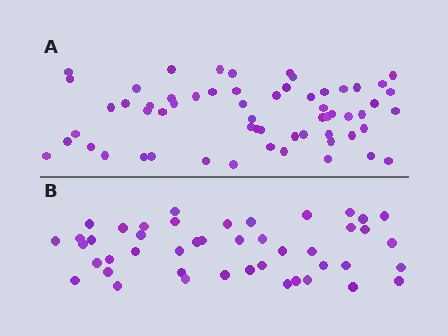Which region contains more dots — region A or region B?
Region A (the top region) has more dots.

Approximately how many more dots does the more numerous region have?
Region A has approximately 15 more dots than region B.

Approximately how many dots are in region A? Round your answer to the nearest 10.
About 60 dots.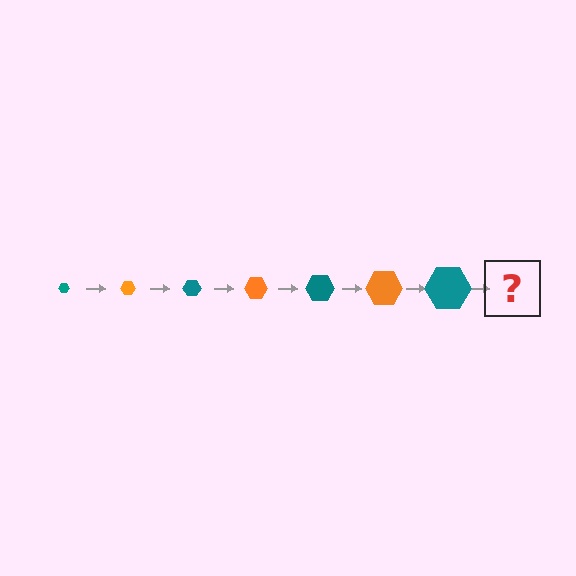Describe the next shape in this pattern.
It should be an orange hexagon, larger than the previous one.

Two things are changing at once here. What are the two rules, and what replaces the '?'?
The two rules are that the hexagon grows larger each step and the color cycles through teal and orange. The '?' should be an orange hexagon, larger than the previous one.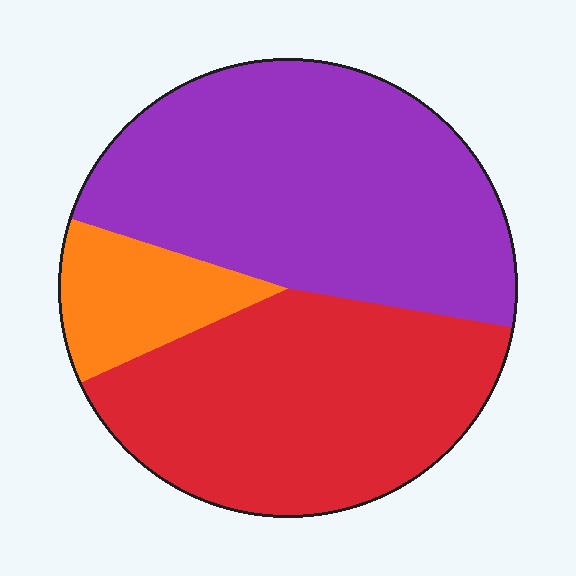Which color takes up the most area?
Purple, at roughly 50%.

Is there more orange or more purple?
Purple.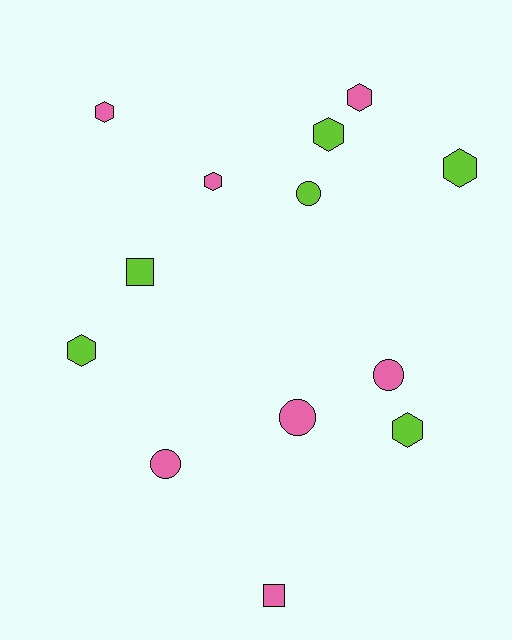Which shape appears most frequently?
Hexagon, with 7 objects.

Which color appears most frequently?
Pink, with 7 objects.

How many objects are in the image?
There are 13 objects.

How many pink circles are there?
There are 3 pink circles.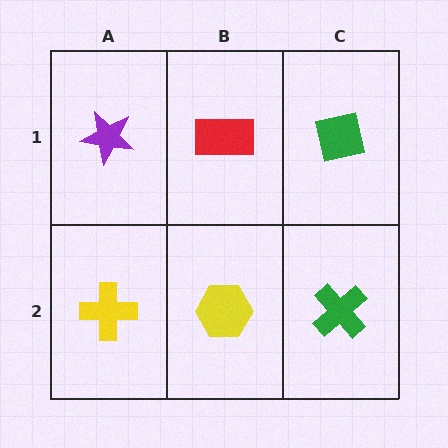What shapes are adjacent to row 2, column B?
A red rectangle (row 1, column B), a yellow cross (row 2, column A), a green cross (row 2, column C).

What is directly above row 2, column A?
A purple star.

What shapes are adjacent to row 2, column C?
A green square (row 1, column C), a yellow hexagon (row 2, column B).